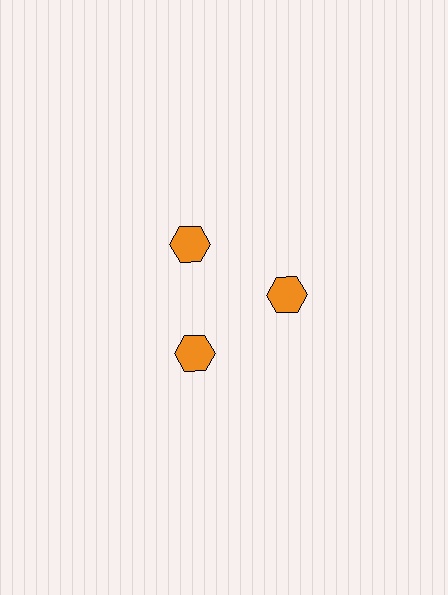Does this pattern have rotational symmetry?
Yes, this pattern has 3-fold rotational symmetry. It looks the same after rotating 120 degrees around the center.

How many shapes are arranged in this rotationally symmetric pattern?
There are 3 shapes, arranged in 3 groups of 1.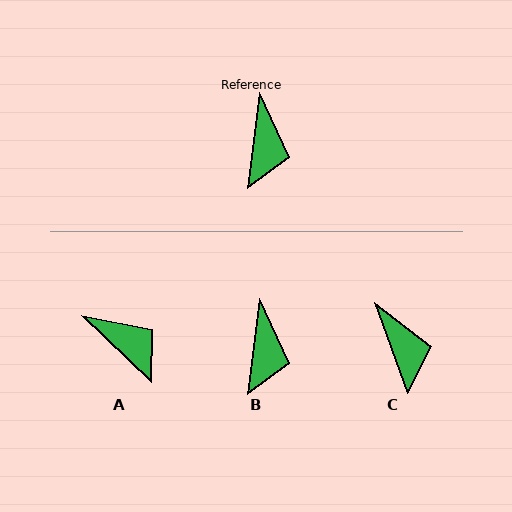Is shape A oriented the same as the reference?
No, it is off by about 54 degrees.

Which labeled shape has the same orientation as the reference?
B.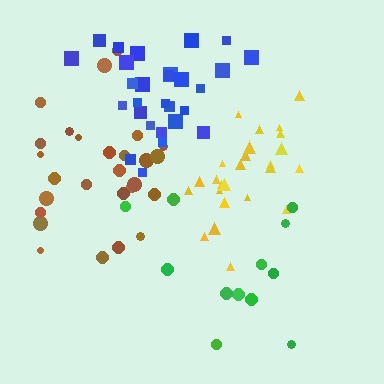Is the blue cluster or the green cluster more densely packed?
Blue.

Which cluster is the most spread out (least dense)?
Green.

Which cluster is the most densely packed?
Yellow.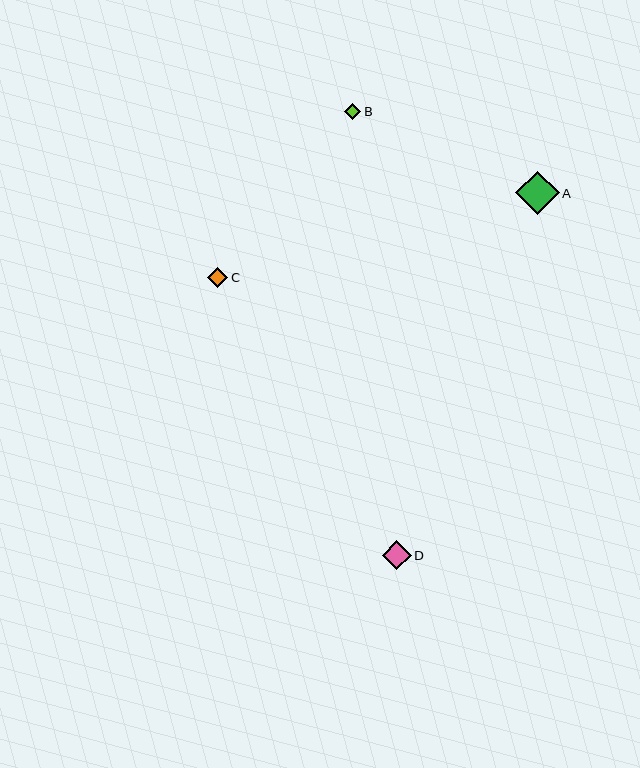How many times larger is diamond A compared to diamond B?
Diamond A is approximately 2.7 times the size of diamond B.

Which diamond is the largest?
Diamond A is the largest with a size of approximately 43 pixels.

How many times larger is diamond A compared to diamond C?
Diamond A is approximately 2.2 times the size of diamond C.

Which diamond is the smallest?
Diamond B is the smallest with a size of approximately 16 pixels.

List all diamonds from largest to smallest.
From largest to smallest: A, D, C, B.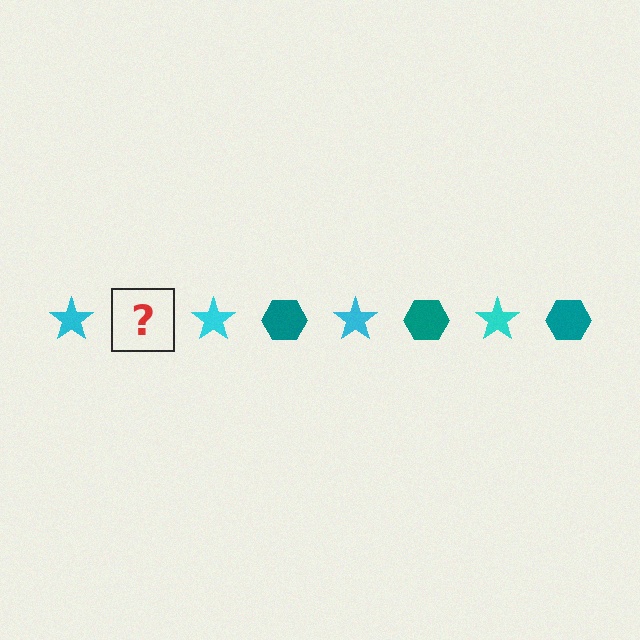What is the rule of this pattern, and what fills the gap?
The rule is that the pattern alternates between cyan star and teal hexagon. The gap should be filled with a teal hexagon.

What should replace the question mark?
The question mark should be replaced with a teal hexagon.